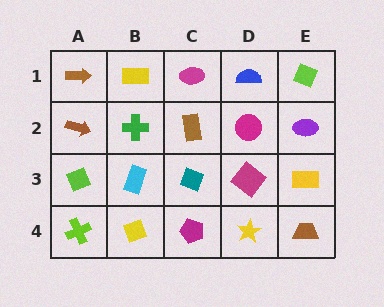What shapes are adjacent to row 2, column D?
A blue semicircle (row 1, column D), a magenta diamond (row 3, column D), a brown rectangle (row 2, column C), a purple ellipse (row 2, column E).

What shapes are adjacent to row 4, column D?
A magenta diamond (row 3, column D), a magenta pentagon (row 4, column C), a brown trapezoid (row 4, column E).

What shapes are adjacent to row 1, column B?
A green cross (row 2, column B), a brown arrow (row 1, column A), a magenta ellipse (row 1, column C).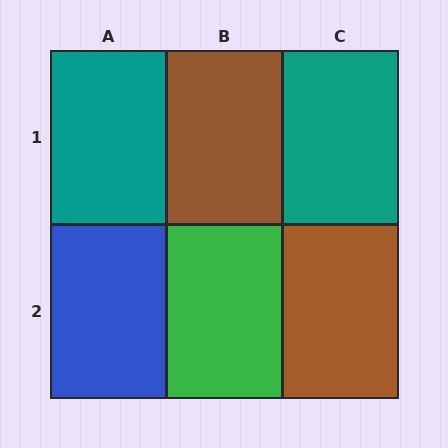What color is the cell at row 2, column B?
Green.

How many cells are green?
1 cell is green.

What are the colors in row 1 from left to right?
Teal, brown, teal.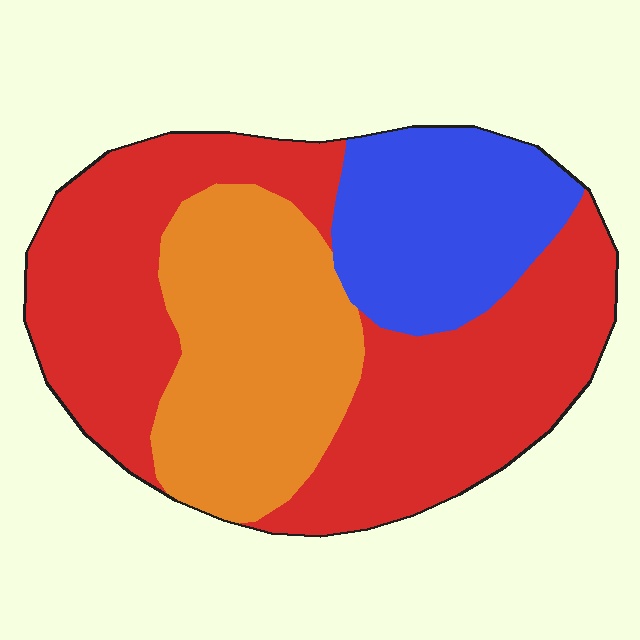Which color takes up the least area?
Blue, at roughly 20%.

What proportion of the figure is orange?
Orange takes up about one quarter (1/4) of the figure.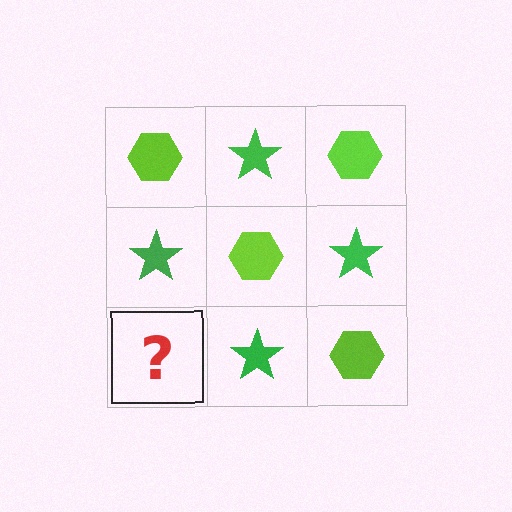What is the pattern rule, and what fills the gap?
The rule is that it alternates lime hexagon and green star in a checkerboard pattern. The gap should be filled with a lime hexagon.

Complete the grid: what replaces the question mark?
The question mark should be replaced with a lime hexagon.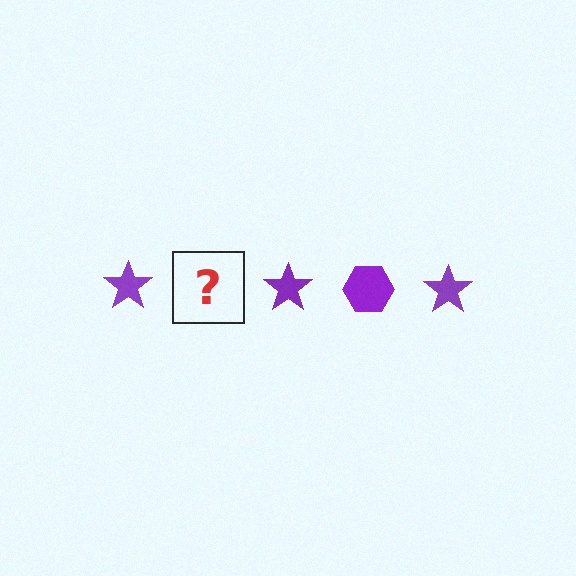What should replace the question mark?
The question mark should be replaced with a purple hexagon.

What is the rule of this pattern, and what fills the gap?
The rule is that the pattern cycles through star, hexagon shapes in purple. The gap should be filled with a purple hexagon.